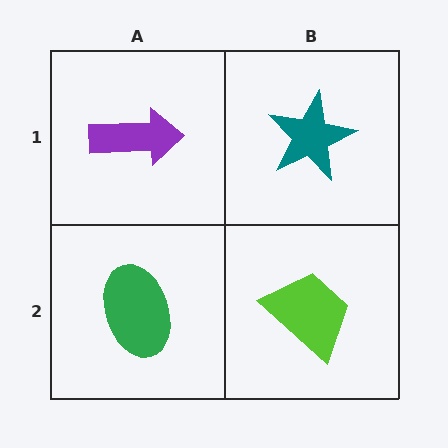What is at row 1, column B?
A teal star.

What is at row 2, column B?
A lime trapezoid.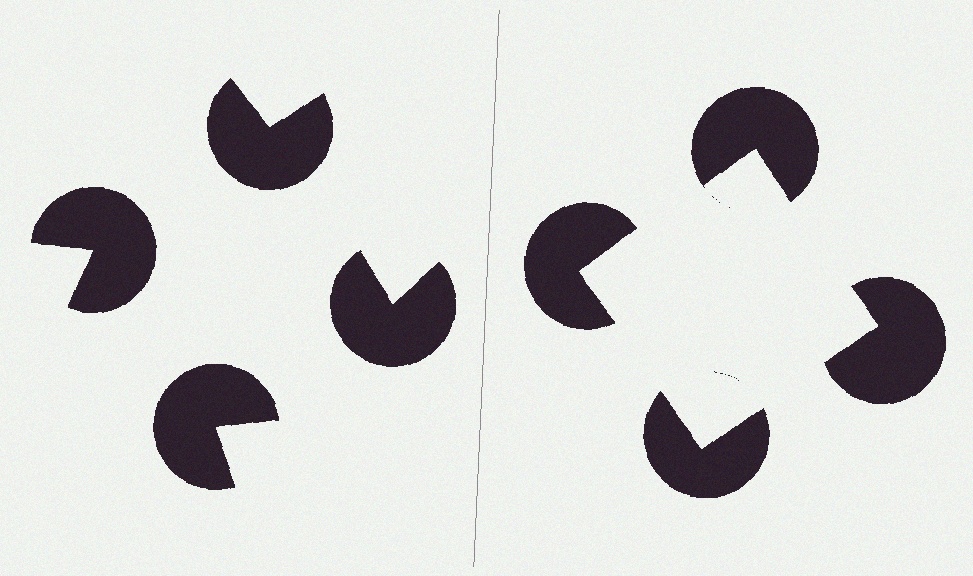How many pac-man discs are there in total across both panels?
8 — 4 on each side.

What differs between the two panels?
The pac-man discs are positioned identically on both sides; only the wedge orientations differ. On the right they align to a square; on the left they are misaligned.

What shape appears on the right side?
An illusory square.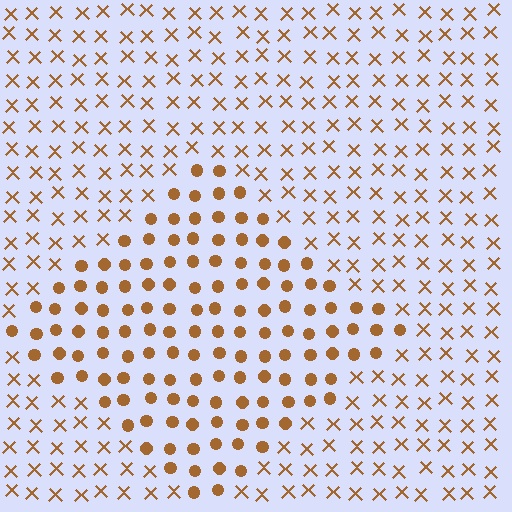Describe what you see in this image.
The image is filled with small brown elements arranged in a uniform grid. A diamond-shaped region contains circles, while the surrounding area contains X marks. The boundary is defined purely by the change in element shape.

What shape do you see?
I see a diamond.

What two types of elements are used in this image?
The image uses circles inside the diamond region and X marks outside it.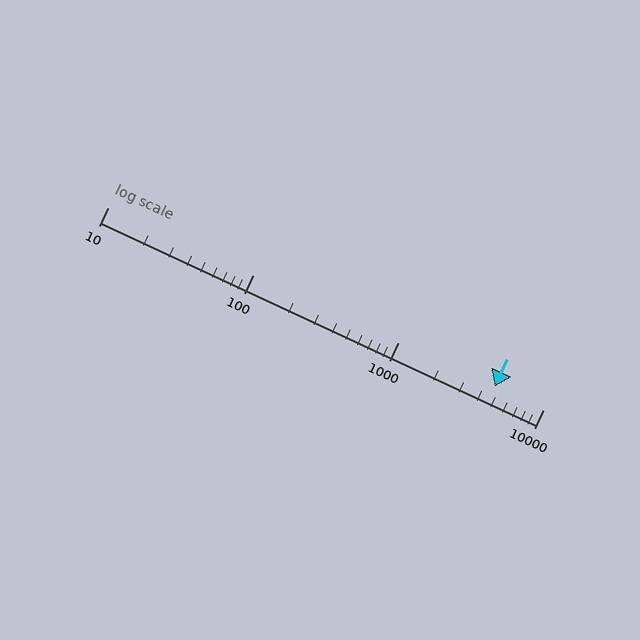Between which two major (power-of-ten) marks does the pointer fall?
The pointer is between 1000 and 10000.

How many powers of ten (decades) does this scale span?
The scale spans 3 decades, from 10 to 10000.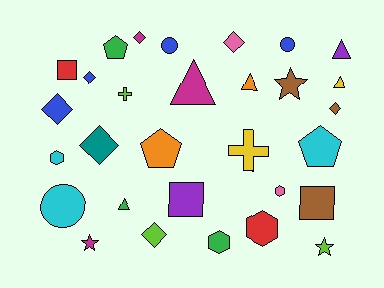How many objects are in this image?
There are 30 objects.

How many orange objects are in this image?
There are 2 orange objects.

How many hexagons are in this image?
There are 4 hexagons.